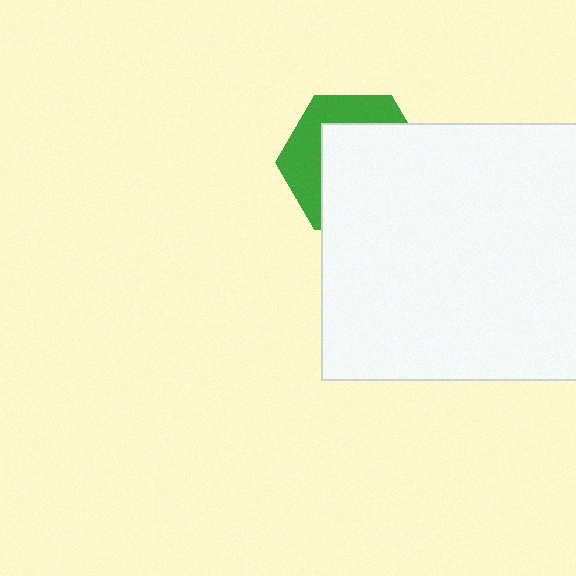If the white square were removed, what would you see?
You would see the complete green hexagon.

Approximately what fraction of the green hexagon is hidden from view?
Roughly 63% of the green hexagon is hidden behind the white square.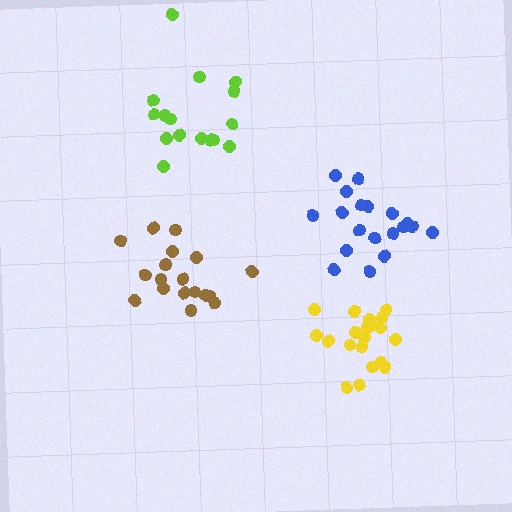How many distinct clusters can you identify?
There are 4 distinct clusters.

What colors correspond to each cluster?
The clusters are colored: brown, blue, yellow, lime.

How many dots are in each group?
Group 1: 19 dots, Group 2: 19 dots, Group 3: 20 dots, Group 4: 16 dots (74 total).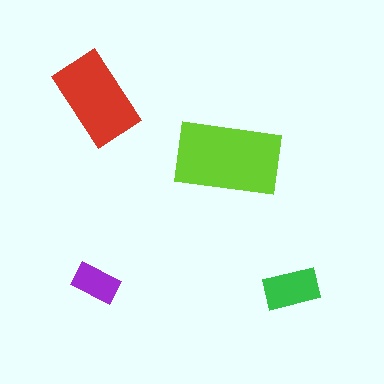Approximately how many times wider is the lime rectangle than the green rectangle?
About 2 times wider.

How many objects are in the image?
There are 4 objects in the image.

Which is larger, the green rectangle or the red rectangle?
The red one.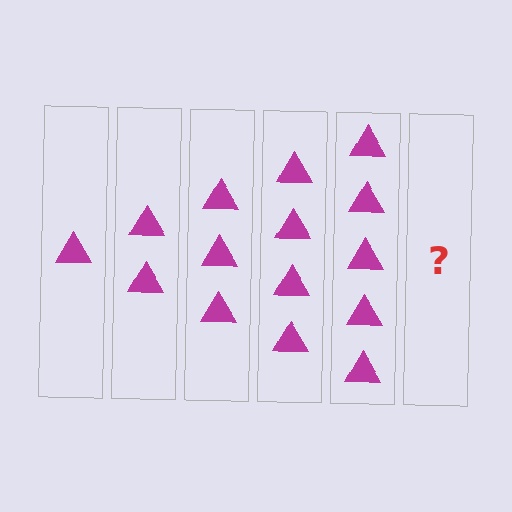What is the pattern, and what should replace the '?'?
The pattern is that each step adds one more triangle. The '?' should be 6 triangles.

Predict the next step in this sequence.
The next step is 6 triangles.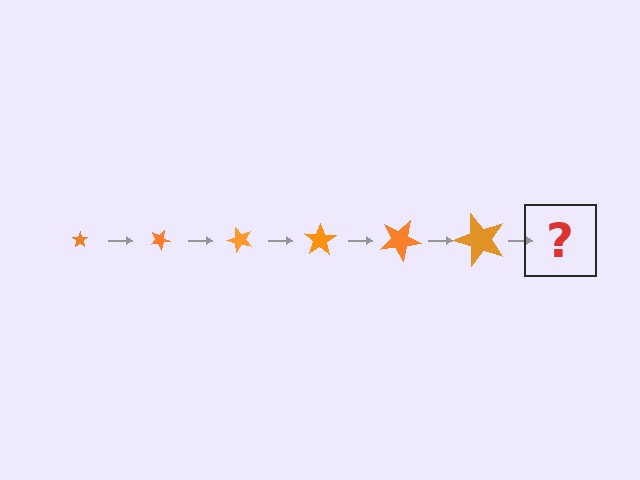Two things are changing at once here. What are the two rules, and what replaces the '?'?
The two rules are that the star grows larger each step and it rotates 25 degrees each step. The '?' should be a star, larger than the previous one and rotated 150 degrees from the start.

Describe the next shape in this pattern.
It should be a star, larger than the previous one and rotated 150 degrees from the start.